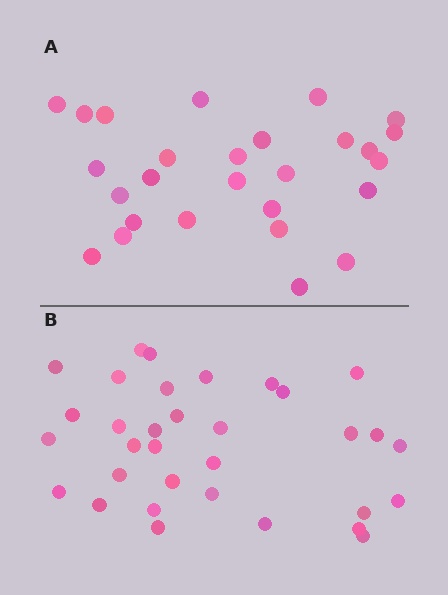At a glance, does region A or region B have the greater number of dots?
Region B (the bottom region) has more dots.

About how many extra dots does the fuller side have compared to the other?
Region B has about 6 more dots than region A.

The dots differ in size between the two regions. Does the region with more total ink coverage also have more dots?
No. Region A has more total ink coverage because its dots are larger, but region B actually contains more individual dots. Total area can be misleading — the number of items is what matters here.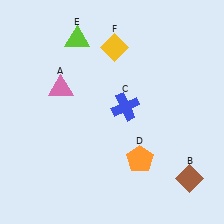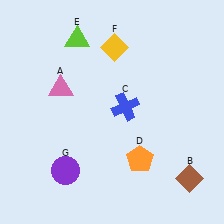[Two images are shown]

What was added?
A purple circle (G) was added in Image 2.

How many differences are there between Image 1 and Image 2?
There is 1 difference between the two images.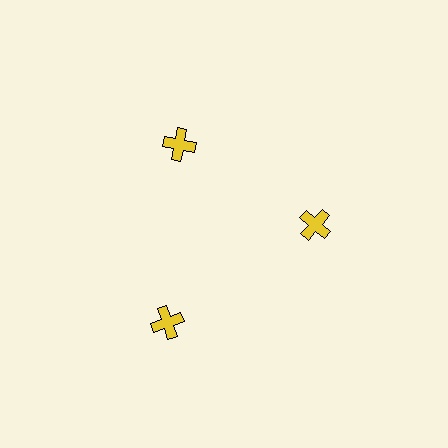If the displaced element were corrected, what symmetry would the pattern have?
It would have 3-fold rotational symmetry — the pattern would map onto itself every 120 degrees.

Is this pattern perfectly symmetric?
No. The 3 yellow crosses are arranged in a ring, but one element near the 7 o'clock position is pushed outward from the center, breaking the 3-fold rotational symmetry.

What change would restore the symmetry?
The symmetry would be restored by moving it inward, back onto the ring so that all 3 crosses sit at equal angles and equal distance from the center.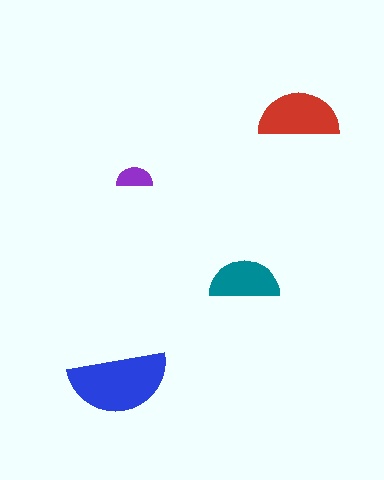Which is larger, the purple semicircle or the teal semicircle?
The teal one.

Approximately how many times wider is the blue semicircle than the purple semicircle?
About 2.5 times wider.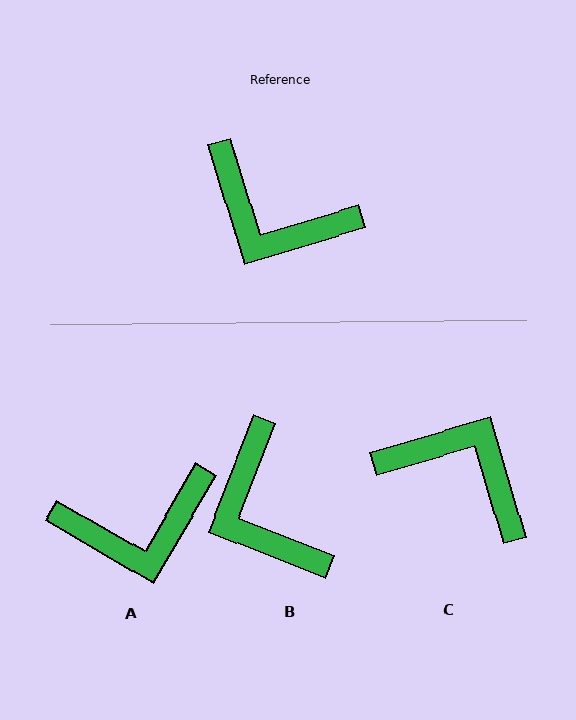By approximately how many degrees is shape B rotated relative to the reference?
Approximately 38 degrees clockwise.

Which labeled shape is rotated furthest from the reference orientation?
C, about 180 degrees away.